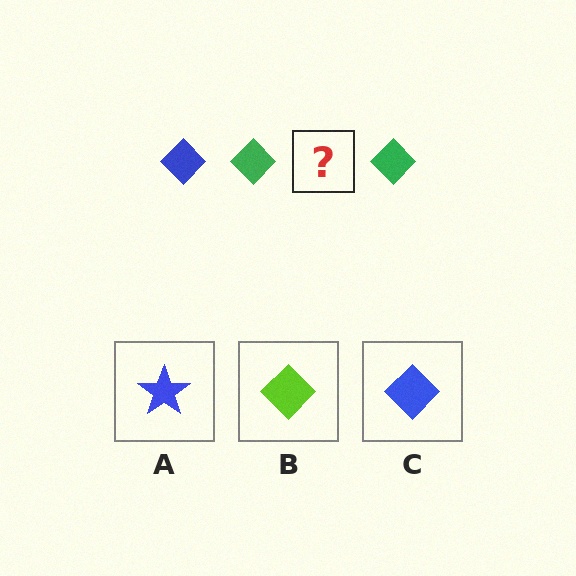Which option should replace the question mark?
Option C.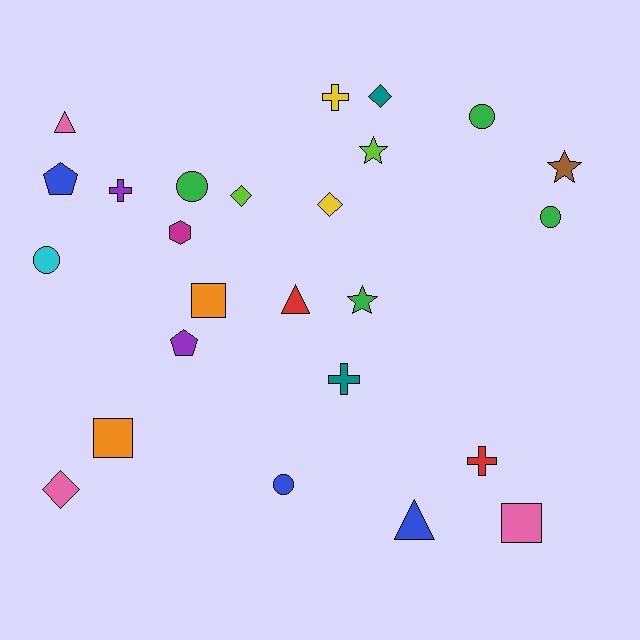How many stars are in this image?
There are 3 stars.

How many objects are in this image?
There are 25 objects.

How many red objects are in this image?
There are 2 red objects.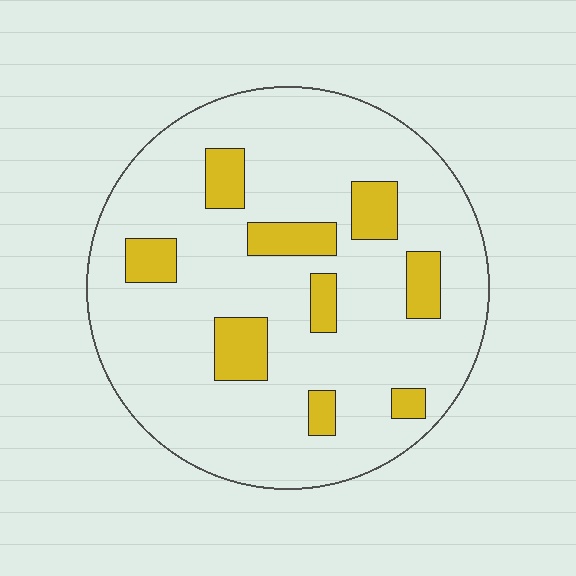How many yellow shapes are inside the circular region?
9.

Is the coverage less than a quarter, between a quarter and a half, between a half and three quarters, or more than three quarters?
Less than a quarter.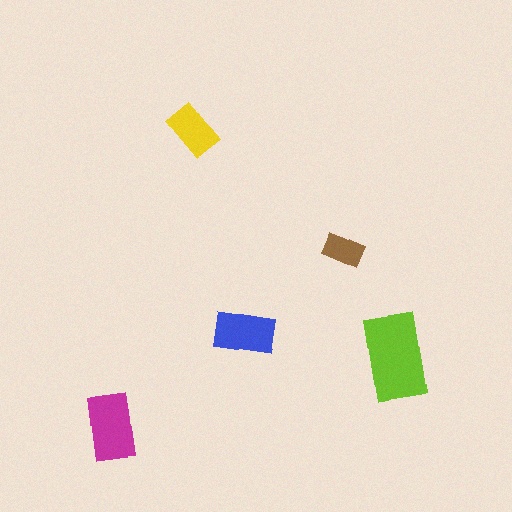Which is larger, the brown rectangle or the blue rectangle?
The blue one.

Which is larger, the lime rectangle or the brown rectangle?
The lime one.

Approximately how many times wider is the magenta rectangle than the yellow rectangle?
About 1.5 times wider.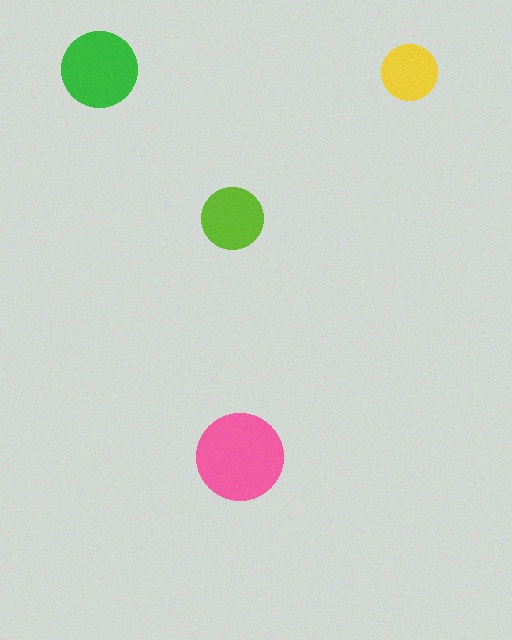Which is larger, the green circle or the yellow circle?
The green one.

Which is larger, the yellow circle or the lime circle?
The lime one.